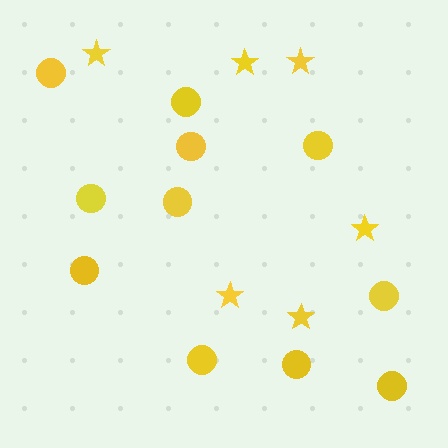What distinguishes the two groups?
There are 2 groups: one group of circles (11) and one group of stars (6).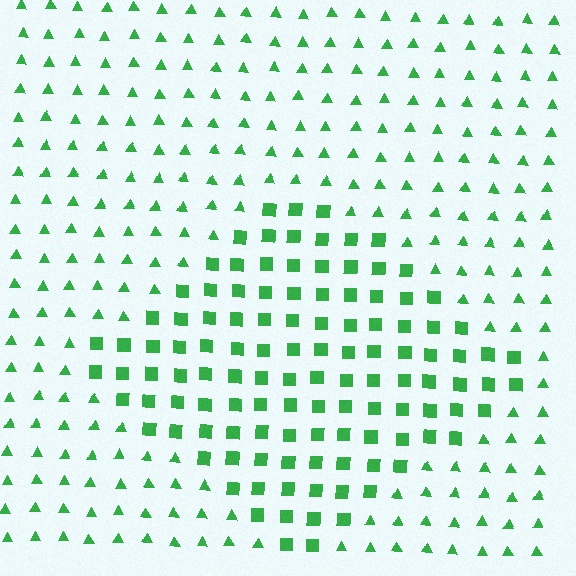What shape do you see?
I see a diamond.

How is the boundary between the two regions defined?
The boundary is defined by a change in element shape: squares inside vs. triangles outside. All elements share the same color and spacing.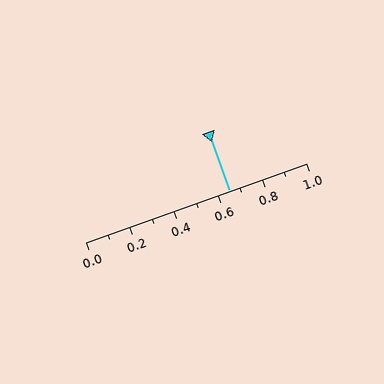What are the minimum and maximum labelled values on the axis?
The axis runs from 0.0 to 1.0.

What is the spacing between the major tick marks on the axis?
The major ticks are spaced 0.2 apart.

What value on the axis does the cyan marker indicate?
The marker indicates approximately 0.65.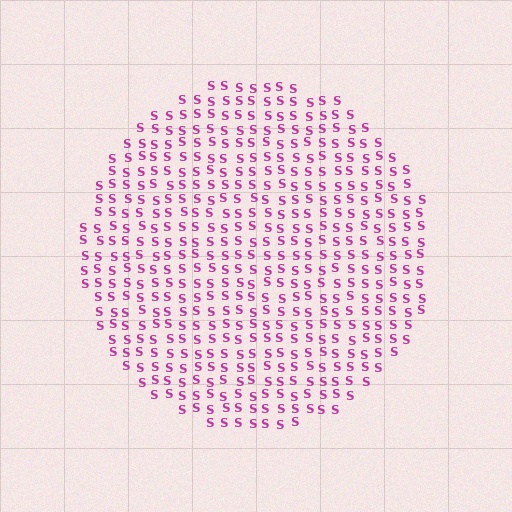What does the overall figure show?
The overall figure shows a circle.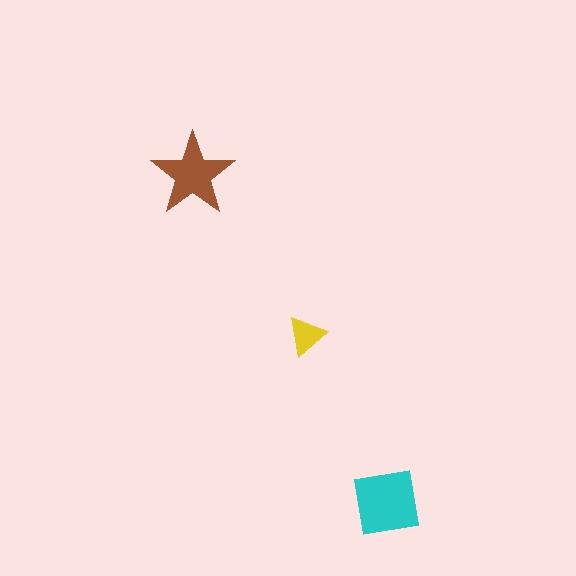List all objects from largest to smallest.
The cyan square, the brown star, the yellow triangle.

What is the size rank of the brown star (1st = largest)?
2nd.